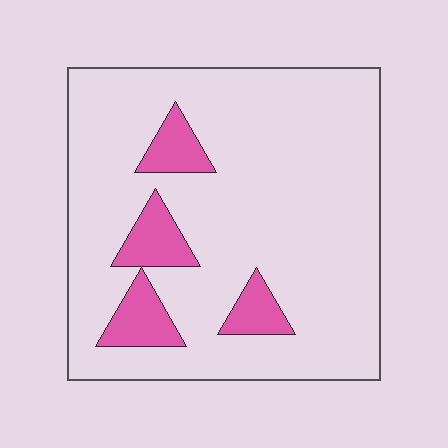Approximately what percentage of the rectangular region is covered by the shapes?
Approximately 15%.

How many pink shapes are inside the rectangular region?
4.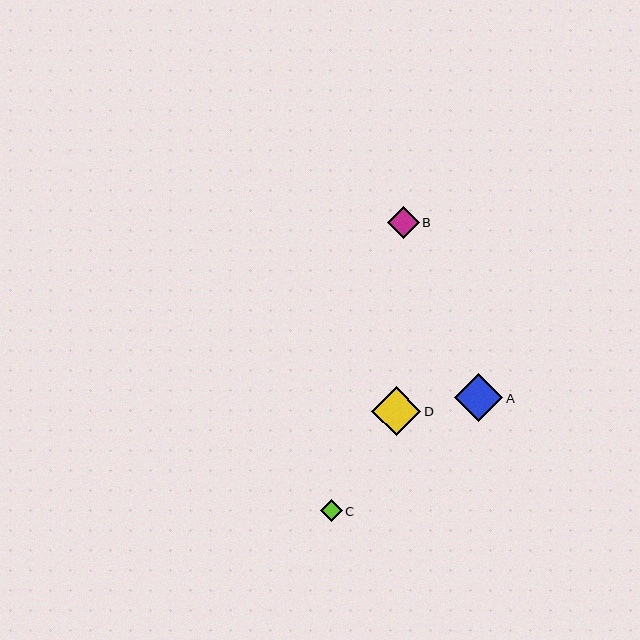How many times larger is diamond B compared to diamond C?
Diamond B is approximately 1.5 times the size of diamond C.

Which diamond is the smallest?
Diamond C is the smallest with a size of approximately 22 pixels.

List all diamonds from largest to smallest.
From largest to smallest: D, A, B, C.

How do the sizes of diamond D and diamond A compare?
Diamond D and diamond A are approximately the same size.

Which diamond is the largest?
Diamond D is the largest with a size of approximately 49 pixels.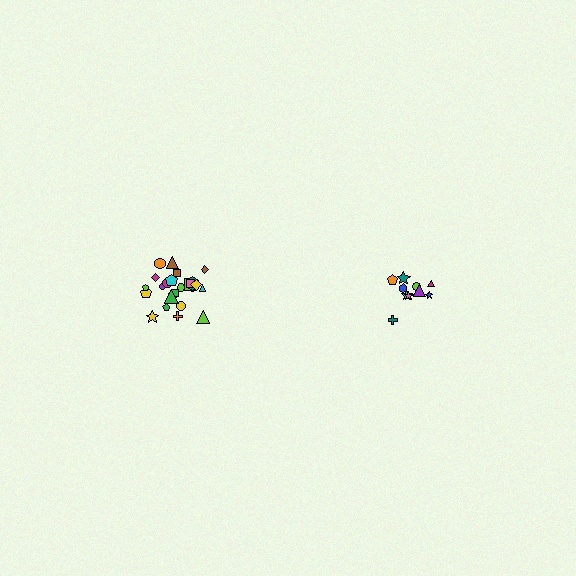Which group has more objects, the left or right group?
The left group.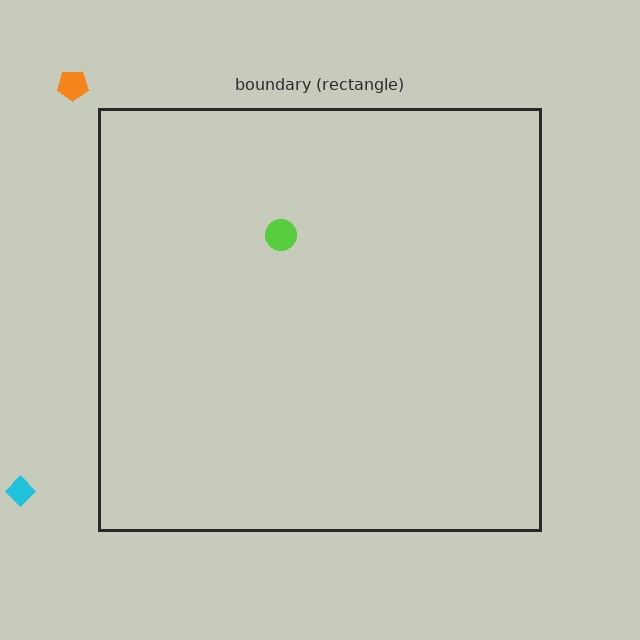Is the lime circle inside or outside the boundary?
Inside.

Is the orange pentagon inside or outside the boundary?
Outside.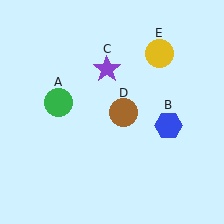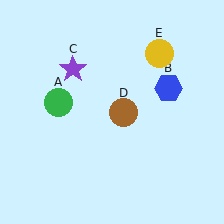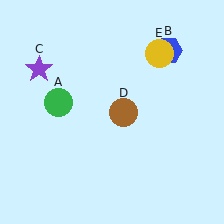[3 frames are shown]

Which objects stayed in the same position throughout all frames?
Green circle (object A) and brown circle (object D) and yellow circle (object E) remained stationary.